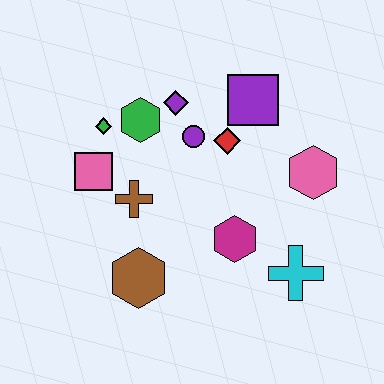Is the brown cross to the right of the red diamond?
No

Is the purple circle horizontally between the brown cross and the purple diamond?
No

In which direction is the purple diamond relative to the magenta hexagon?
The purple diamond is above the magenta hexagon.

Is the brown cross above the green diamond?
No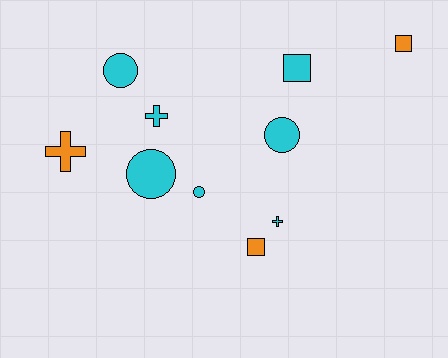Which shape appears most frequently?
Circle, with 4 objects.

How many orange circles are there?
There are no orange circles.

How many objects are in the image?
There are 10 objects.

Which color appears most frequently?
Cyan, with 7 objects.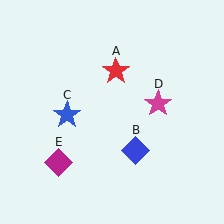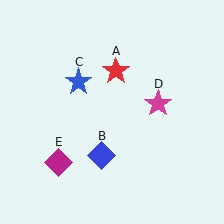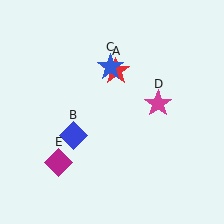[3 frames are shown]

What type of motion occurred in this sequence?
The blue diamond (object B), blue star (object C) rotated clockwise around the center of the scene.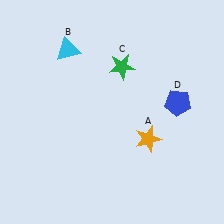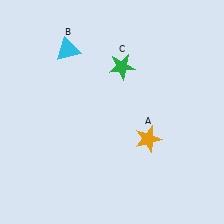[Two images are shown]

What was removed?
The blue pentagon (D) was removed in Image 2.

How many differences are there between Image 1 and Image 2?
There is 1 difference between the two images.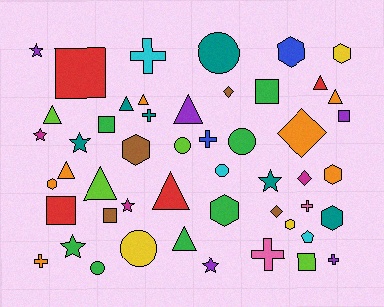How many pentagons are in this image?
There is 1 pentagon.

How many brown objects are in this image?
There are 4 brown objects.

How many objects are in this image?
There are 50 objects.